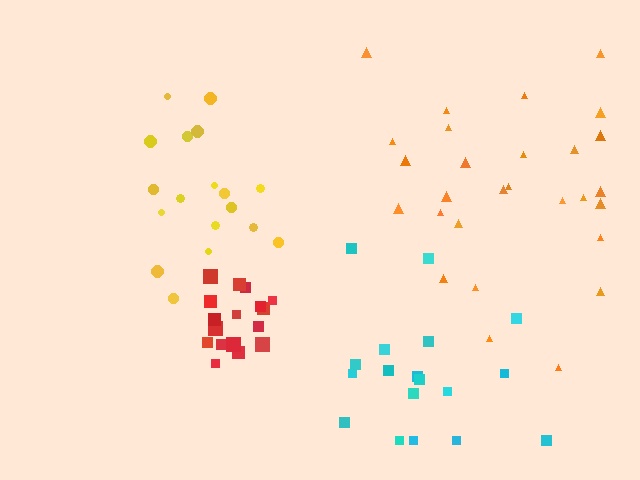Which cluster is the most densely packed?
Red.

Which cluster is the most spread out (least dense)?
Cyan.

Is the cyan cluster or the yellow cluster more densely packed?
Yellow.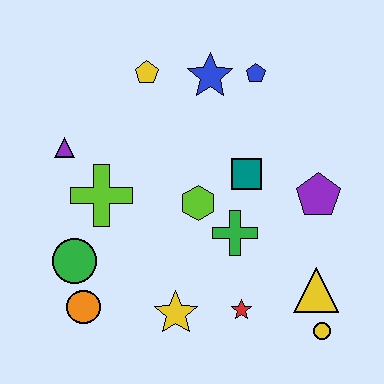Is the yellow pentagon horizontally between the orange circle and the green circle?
No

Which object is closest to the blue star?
The blue pentagon is closest to the blue star.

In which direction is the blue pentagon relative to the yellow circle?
The blue pentagon is above the yellow circle.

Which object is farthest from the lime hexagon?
The yellow circle is farthest from the lime hexagon.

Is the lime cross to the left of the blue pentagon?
Yes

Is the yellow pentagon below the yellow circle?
No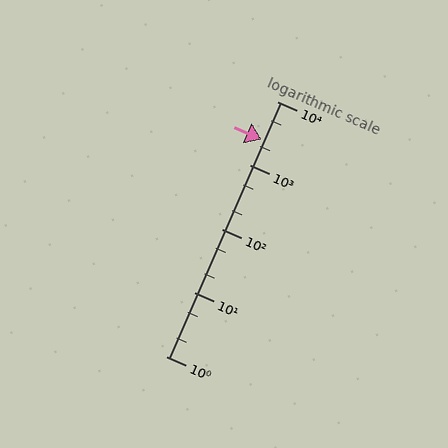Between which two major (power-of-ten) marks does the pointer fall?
The pointer is between 1000 and 10000.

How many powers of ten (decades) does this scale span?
The scale spans 4 decades, from 1 to 10000.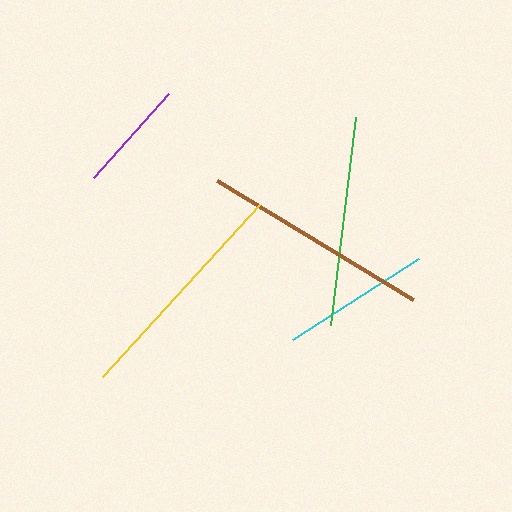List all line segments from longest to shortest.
From longest to shortest: yellow, brown, green, cyan, purple.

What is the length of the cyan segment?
The cyan segment is approximately 150 pixels long.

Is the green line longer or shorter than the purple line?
The green line is longer than the purple line.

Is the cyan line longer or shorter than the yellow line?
The yellow line is longer than the cyan line.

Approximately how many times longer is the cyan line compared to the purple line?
The cyan line is approximately 1.3 times the length of the purple line.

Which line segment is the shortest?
The purple line is the shortest at approximately 112 pixels.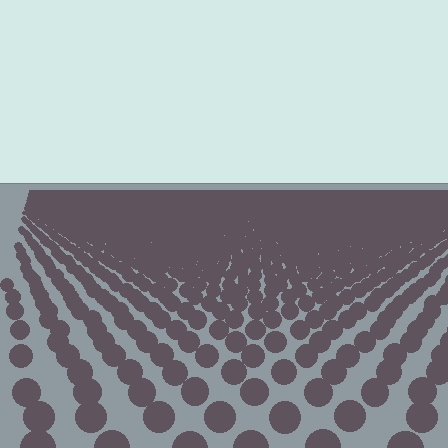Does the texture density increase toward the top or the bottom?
Density increases toward the top.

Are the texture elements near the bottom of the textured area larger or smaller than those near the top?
Larger. Near the bottom, elements are closer to the viewer and appear at a bigger on-screen size.